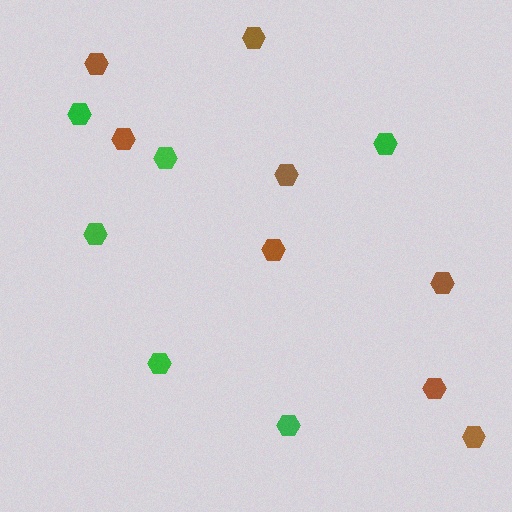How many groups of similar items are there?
There are 2 groups: one group of brown hexagons (8) and one group of green hexagons (6).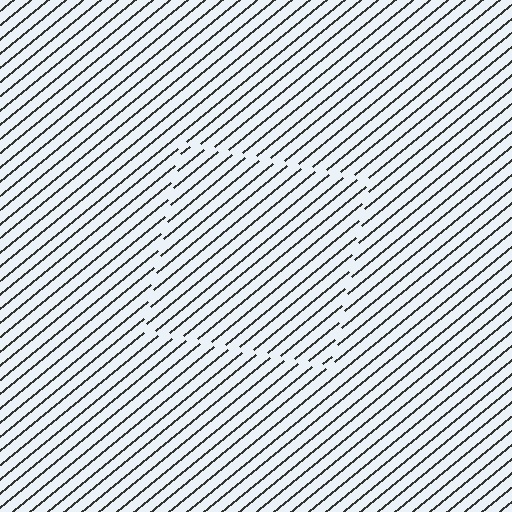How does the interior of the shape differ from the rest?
The interior of the shape contains the same grating, shifted by half a period — the contour is defined by the phase discontinuity where line-ends from the inner and outer gratings abut.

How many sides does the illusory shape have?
4 sides — the line-ends trace a square.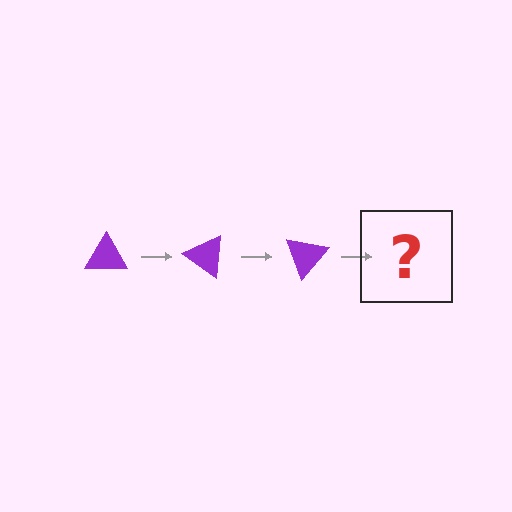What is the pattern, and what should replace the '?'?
The pattern is that the triangle rotates 35 degrees each step. The '?' should be a purple triangle rotated 105 degrees.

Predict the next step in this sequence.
The next step is a purple triangle rotated 105 degrees.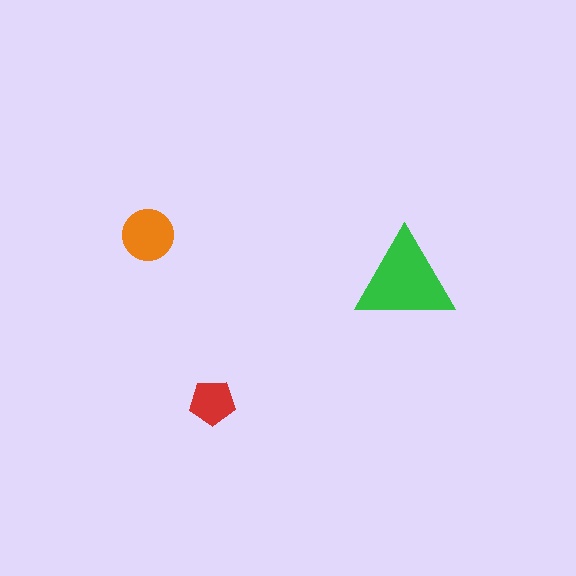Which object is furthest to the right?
The green triangle is rightmost.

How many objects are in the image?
There are 3 objects in the image.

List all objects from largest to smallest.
The green triangle, the orange circle, the red pentagon.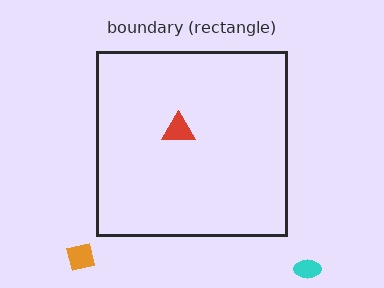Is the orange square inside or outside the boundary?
Outside.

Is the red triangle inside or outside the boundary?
Inside.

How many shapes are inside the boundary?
1 inside, 2 outside.